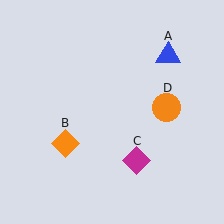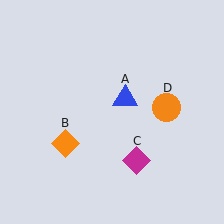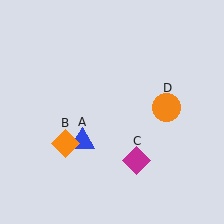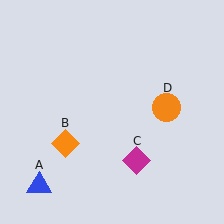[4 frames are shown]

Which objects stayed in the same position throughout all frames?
Orange diamond (object B) and magenta diamond (object C) and orange circle (object D) remained stationary.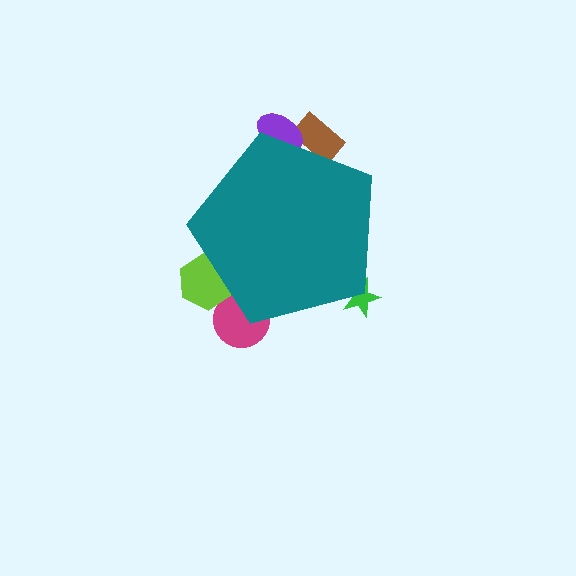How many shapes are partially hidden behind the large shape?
5 shapes are partially hidden.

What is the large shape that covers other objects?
A teal pentagon.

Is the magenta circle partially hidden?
Yes, the magenta circle is partially hidden behind the teal pentagon.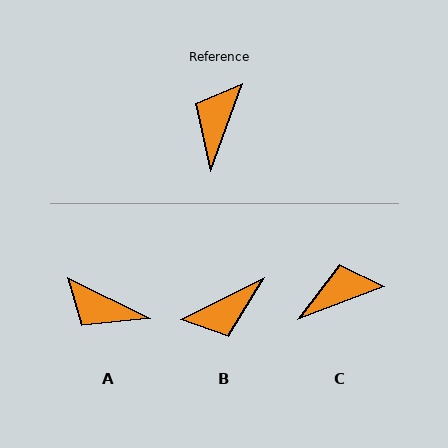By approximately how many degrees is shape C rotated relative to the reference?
Approximately 50 degrees clockwise.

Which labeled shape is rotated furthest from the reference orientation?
B, about 136 degrees away.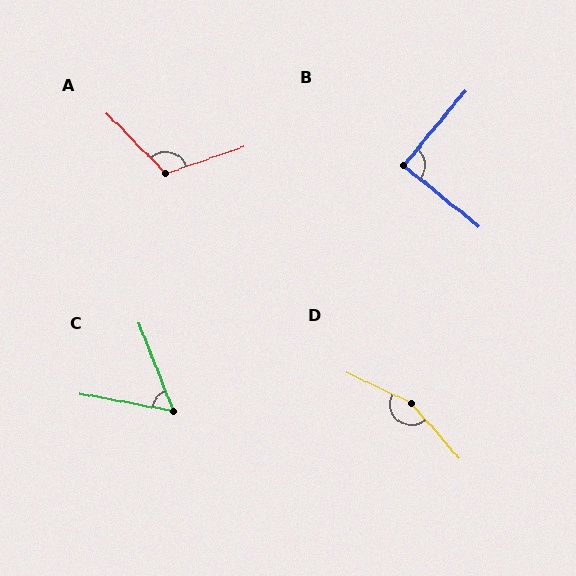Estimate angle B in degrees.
Approximately 89 degrees.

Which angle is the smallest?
C, at approximately 58 degrees.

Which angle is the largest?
D, at approximately 156 degrees.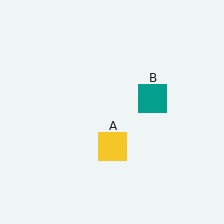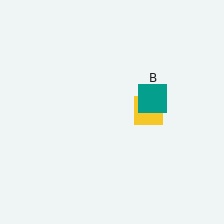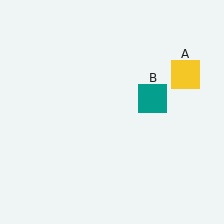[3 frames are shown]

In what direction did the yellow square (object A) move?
The yellow square (object A) moved up and to the right.